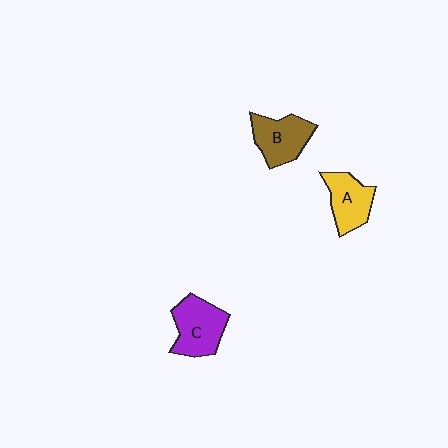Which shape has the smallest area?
Shape A (yellow).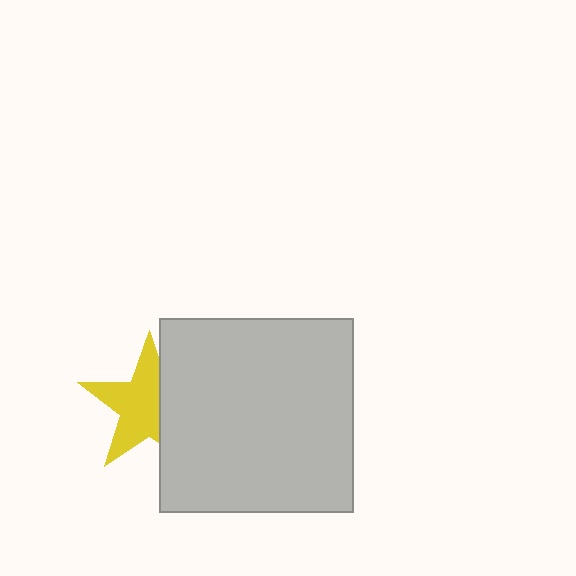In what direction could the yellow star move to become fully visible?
The yellow star could move left. That would shift it out from behind the light gray square entirely.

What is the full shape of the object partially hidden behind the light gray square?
The partially hidden object is a yellow star.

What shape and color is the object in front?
The object in front is a light gray square.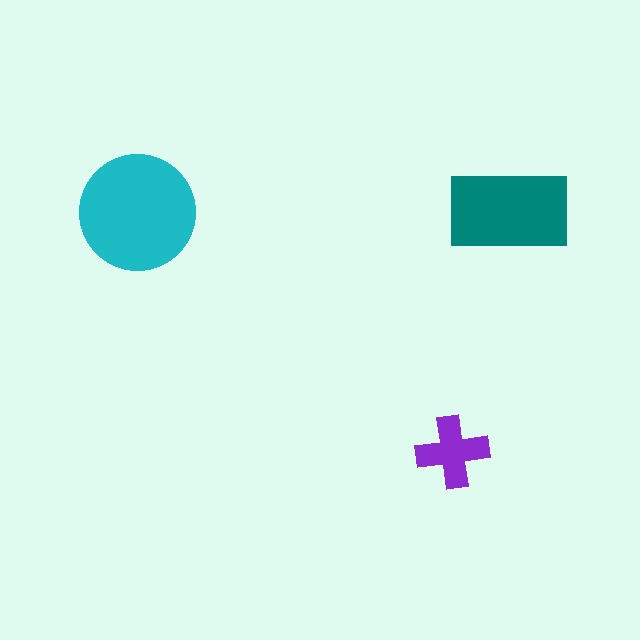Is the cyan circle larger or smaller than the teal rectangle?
Larger.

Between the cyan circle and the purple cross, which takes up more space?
The cyan circle.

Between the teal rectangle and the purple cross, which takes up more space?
The teal rectangle.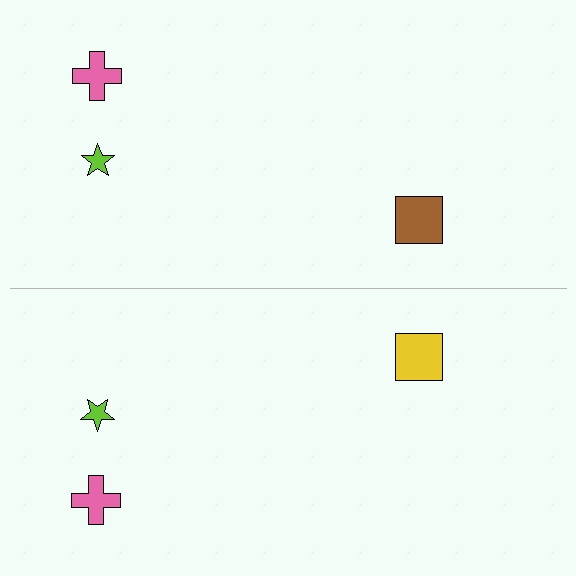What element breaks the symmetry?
The yellow square on the bottom side breaks the symmetry — its mirror counterpart is brown.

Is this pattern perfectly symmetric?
No, the pattern is not perfectly symmetric. The yellow square on the bottom side breaks the symmetry — its mirror counterpart is brown.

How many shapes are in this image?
There are 6 shapes in this image.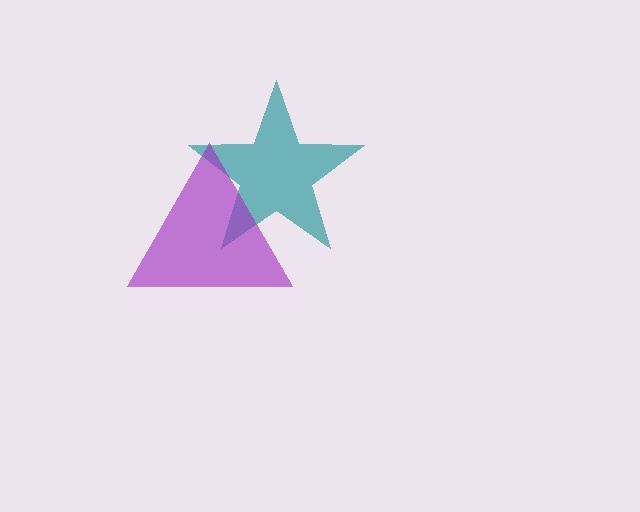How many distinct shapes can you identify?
There are 2 distinct shapes: a teal star, a purple triangle.